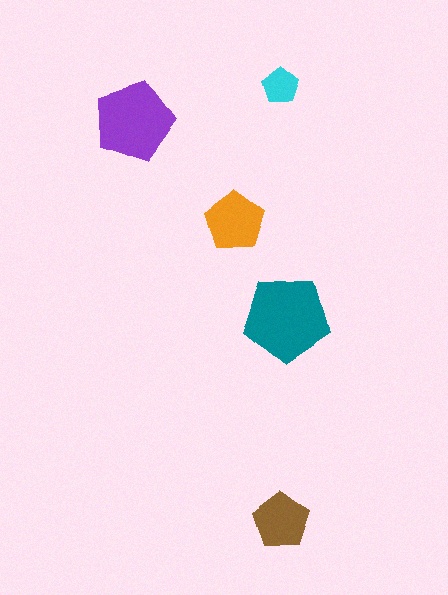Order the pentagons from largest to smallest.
the teal one, the purple one, the orange one, the brown one, the cyan one.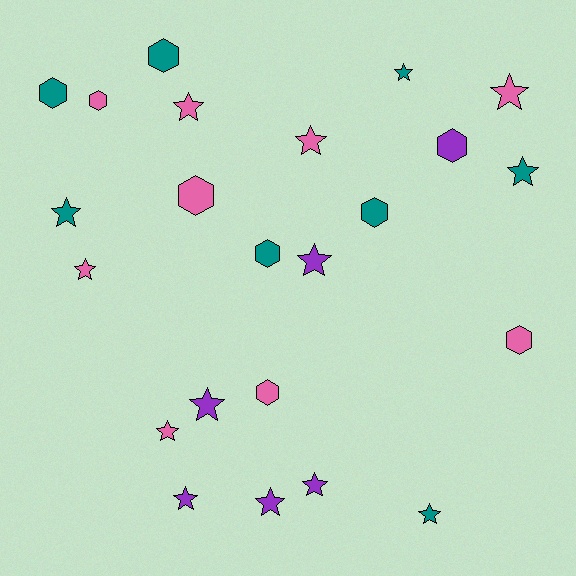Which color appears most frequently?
Pink, with 9 objects.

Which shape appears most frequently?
Star, with 14 objects.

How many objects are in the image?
There are 23 objects.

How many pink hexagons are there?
There are 4 pink hexagons.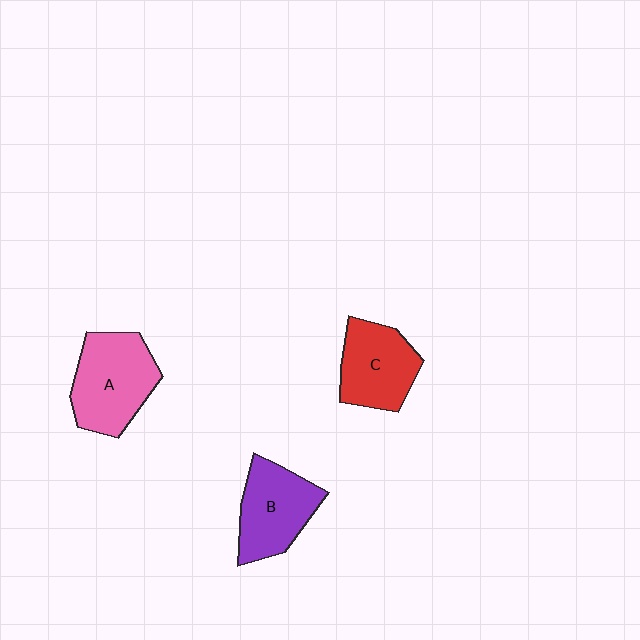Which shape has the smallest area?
Shape C (red).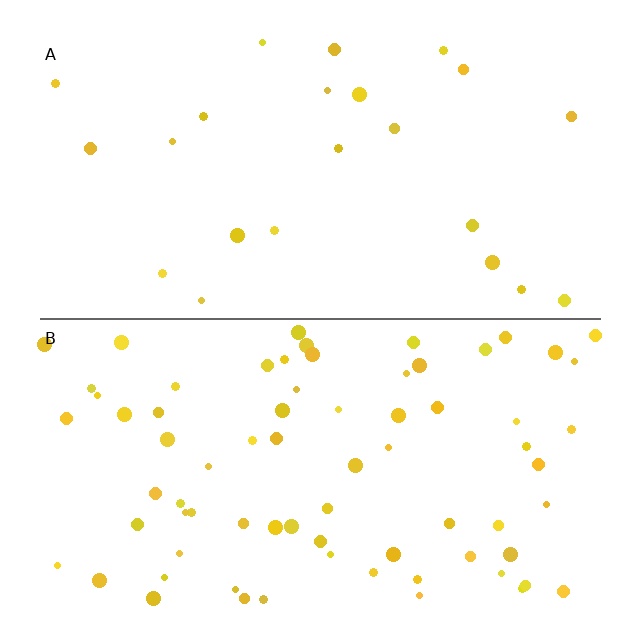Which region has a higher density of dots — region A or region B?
B (the bottom).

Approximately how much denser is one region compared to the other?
Approximately 3.2× — region B over region A.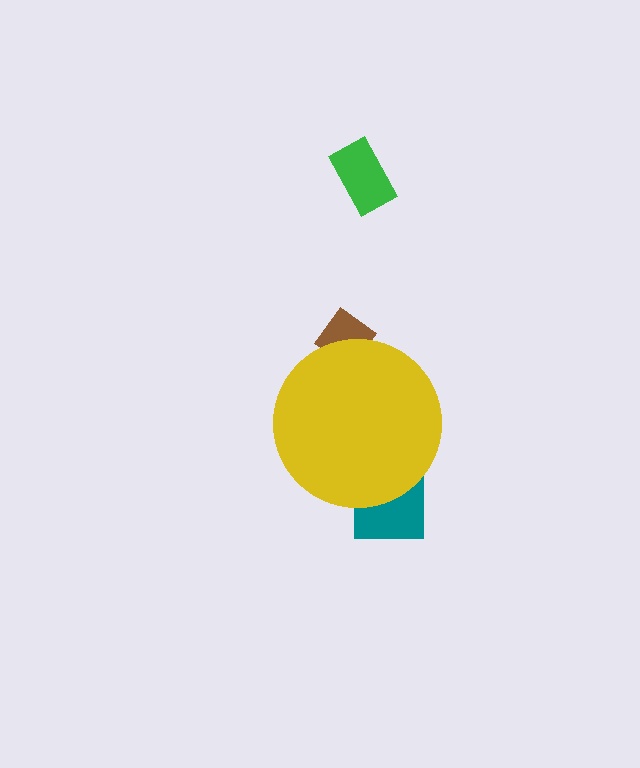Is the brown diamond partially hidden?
Yes, the brown diamond is partially hidden behind the yellow circle.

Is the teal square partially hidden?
Yes, the teal square is partially hidden behind the yellow circle.